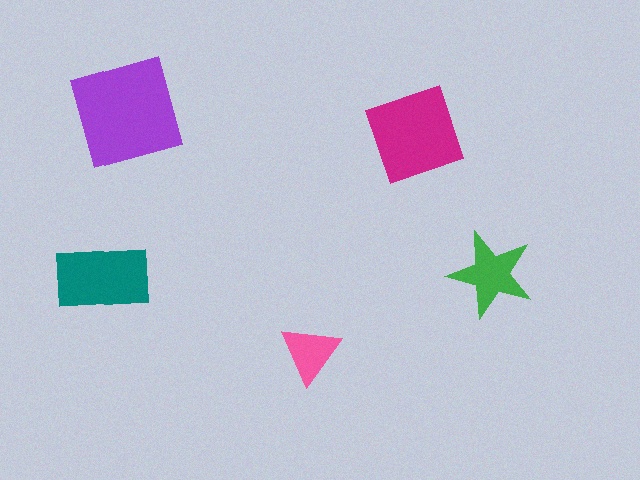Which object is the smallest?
The pink triangle.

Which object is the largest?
The purple square.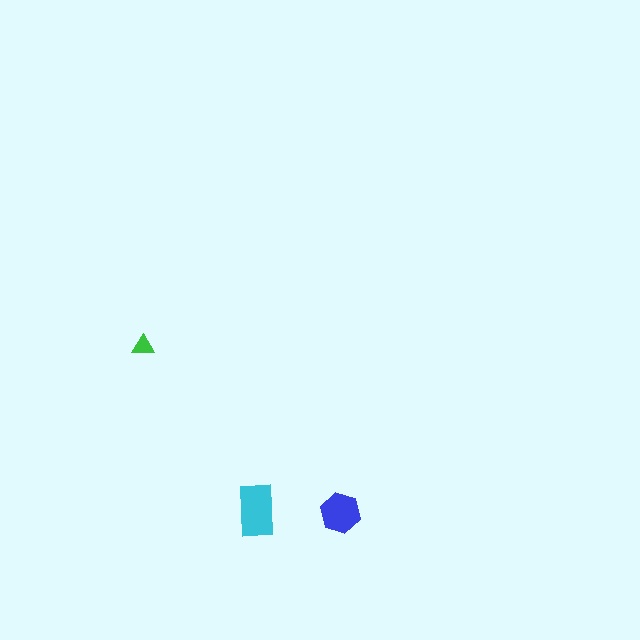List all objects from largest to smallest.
The cyan rectangle, the blue hexagon, the green triangle.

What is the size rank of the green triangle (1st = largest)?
3rd.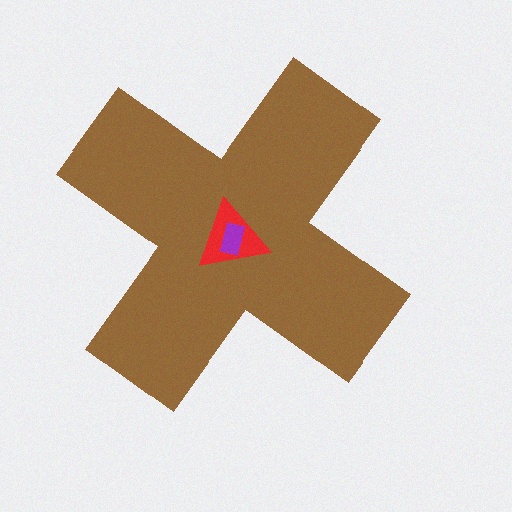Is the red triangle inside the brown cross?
Yes.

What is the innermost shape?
The purple rectangle.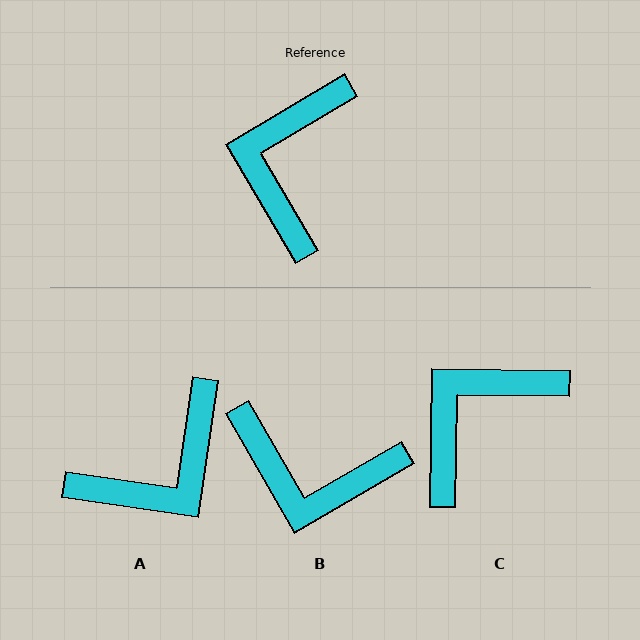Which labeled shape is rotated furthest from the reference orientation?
A, about 141 degrees away.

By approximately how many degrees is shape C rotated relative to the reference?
Approximately 31 degrees clockwise.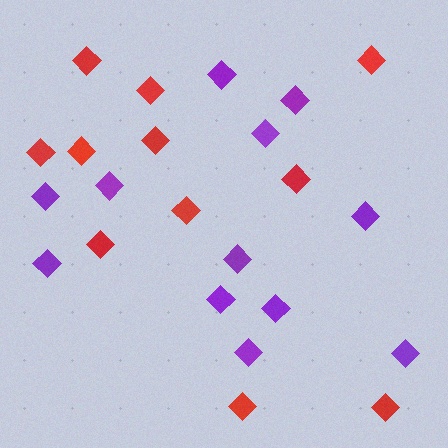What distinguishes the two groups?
There are 2 groups: one group of red diamonds (11) and one group of purple diamonds (12).